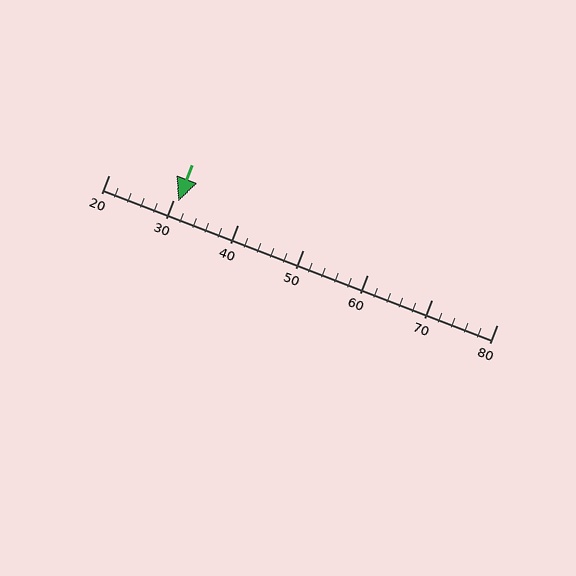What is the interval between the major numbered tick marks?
The major tick marks are spaced 10 units apart.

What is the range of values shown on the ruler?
The ruler shows values from 20 to 80.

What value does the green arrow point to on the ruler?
The green arrow points to approximately 31.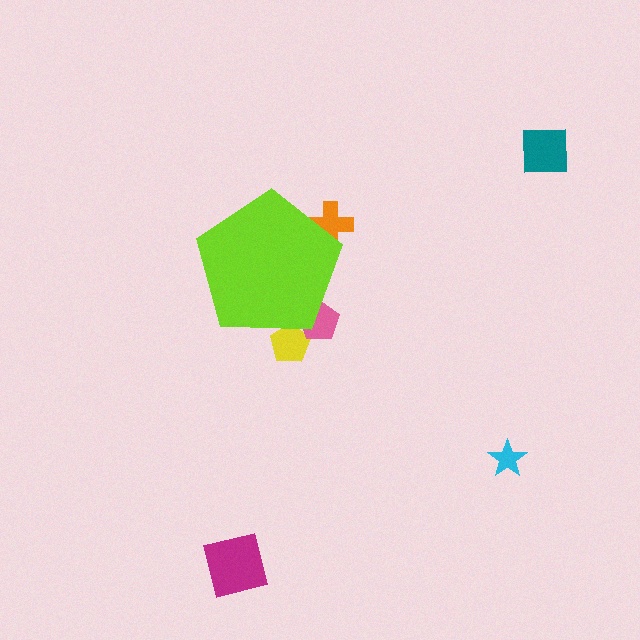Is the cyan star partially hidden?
No, the cyan star is fully visible.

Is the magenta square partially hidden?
No, the magenta square is fully visible.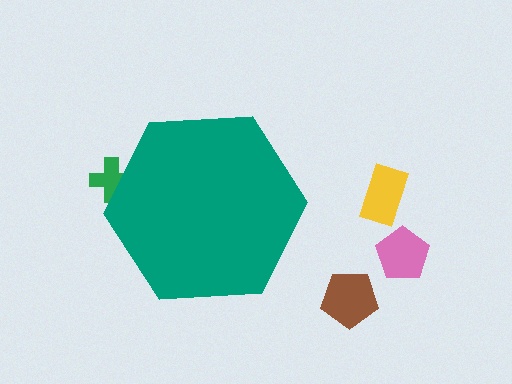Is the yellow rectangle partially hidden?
No, the yellow rectangle is fully visible.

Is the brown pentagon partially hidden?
No, the brown pentagon is fully visible.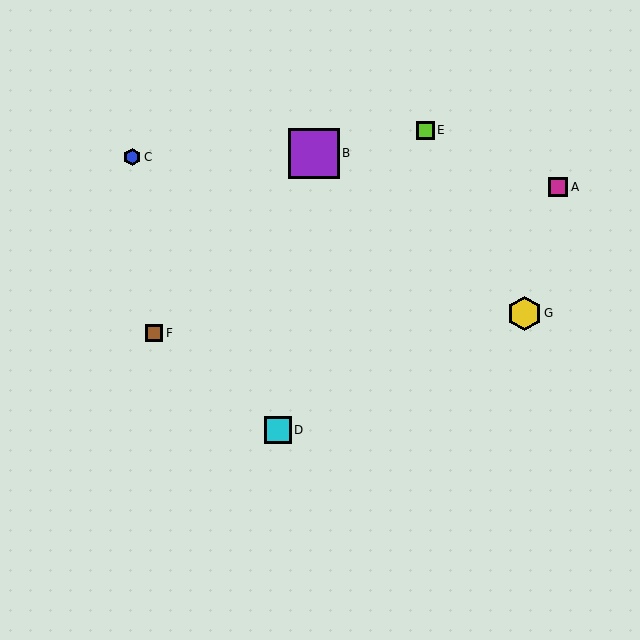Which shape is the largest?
The purple square (labeled B) is the largest.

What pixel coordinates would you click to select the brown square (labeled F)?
Click at (154, 333) to select the brown square F.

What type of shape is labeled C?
Shape C is a blue hexagon.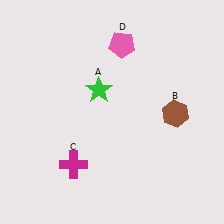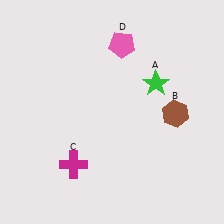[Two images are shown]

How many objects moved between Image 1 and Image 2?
1 object moved between the two images.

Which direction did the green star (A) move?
The green star (A) moved right.